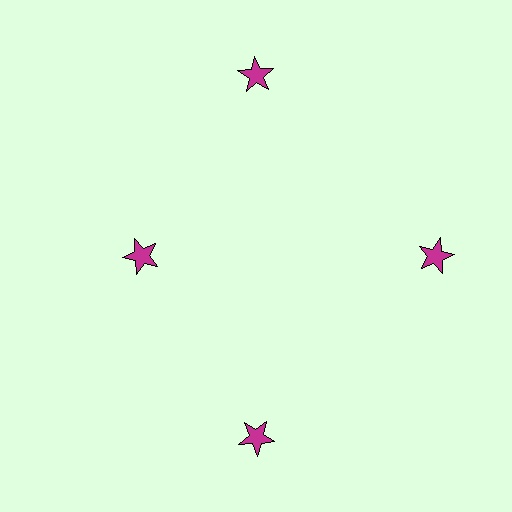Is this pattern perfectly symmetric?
No. The 4 magenta stars are arranged in a ring, but one element near the 9 o'clock position is pulled inward toward the center, breaking the 4-fold rotational symmetry.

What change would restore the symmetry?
The symmetry would be restored by moving it outward, back onto the ring so that all 4 stars sit at equal angles and equal distance from the center.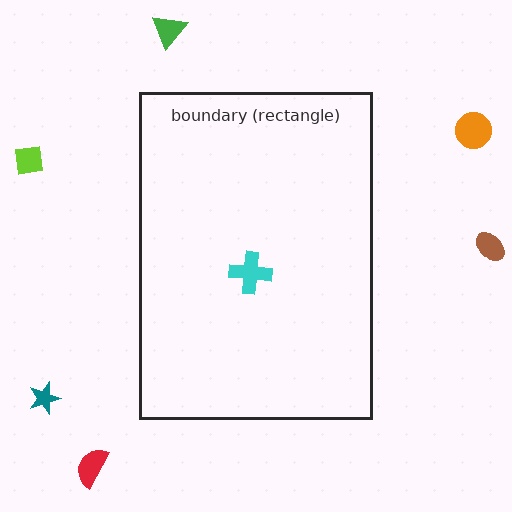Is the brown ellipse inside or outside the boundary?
Outside.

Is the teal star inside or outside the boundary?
Outside.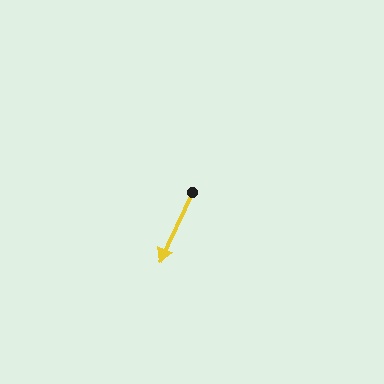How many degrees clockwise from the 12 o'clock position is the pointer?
Approximately 205 degrees.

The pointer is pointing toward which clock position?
Roughly 7 o'clock.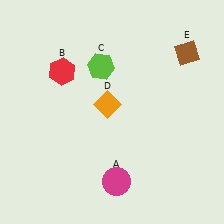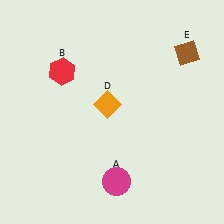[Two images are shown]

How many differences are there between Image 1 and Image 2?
There is 1 difference between the two images.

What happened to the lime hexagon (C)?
The lime hexagon (C) was removed in Image 2. It was in the top-left area of Image 1.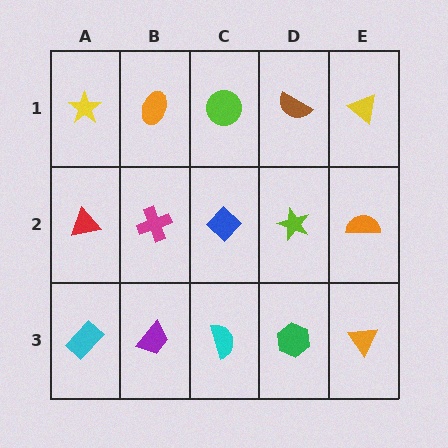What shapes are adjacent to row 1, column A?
A red triangle (row 2, column A), an orange ellipse (row 1, column B).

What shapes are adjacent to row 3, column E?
An orange semicircle (row 2, column E), a green hexagon (row 3, column D).